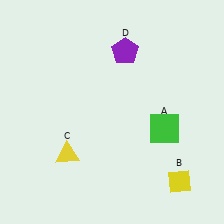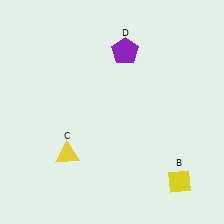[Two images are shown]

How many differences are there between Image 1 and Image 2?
There is 1 difference between the two images.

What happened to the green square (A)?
The green square (A) was removed in Image 2. It was in the bottom-right area of Image 1.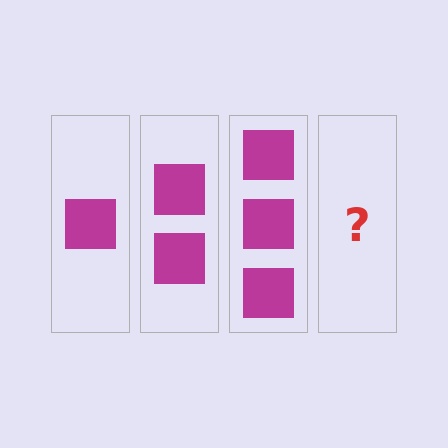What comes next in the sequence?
The next element should be 4 squares.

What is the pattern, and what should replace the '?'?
The pattern is that each step adds one more square. The '?' should be 4 squares.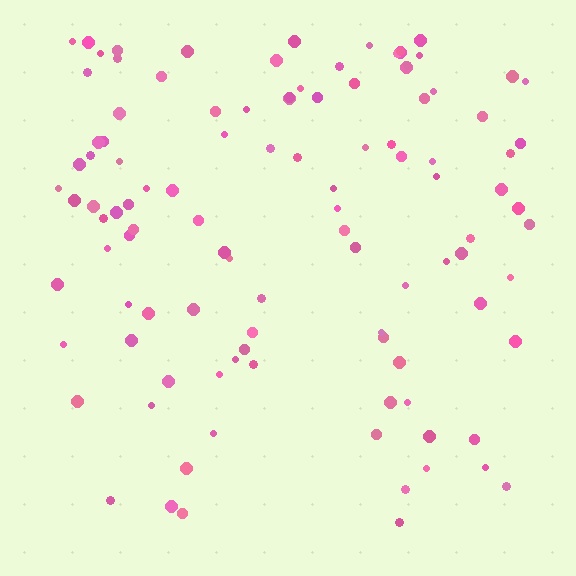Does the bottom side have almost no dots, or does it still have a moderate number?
Still a moderate number, just noticeably fewer than the top.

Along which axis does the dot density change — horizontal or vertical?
Vertical.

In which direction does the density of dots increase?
From bottom to top, with the top side densest.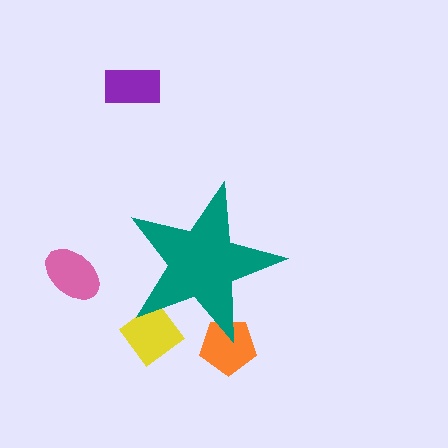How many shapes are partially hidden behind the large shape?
2 shapes are partially hidden.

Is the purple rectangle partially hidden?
No, the purple rectangle is fully visible.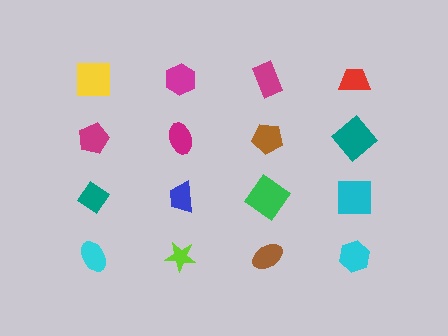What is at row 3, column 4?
A cyan square.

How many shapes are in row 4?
4 shapes.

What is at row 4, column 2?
A lime star.